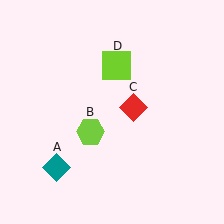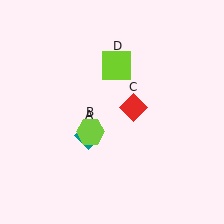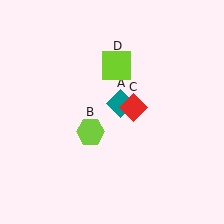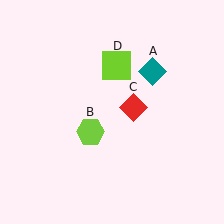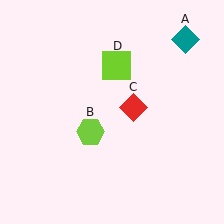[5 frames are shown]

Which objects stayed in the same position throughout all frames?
Lime hexagon (object B) and red diamond (object C) and lime square (object D) remained stationary.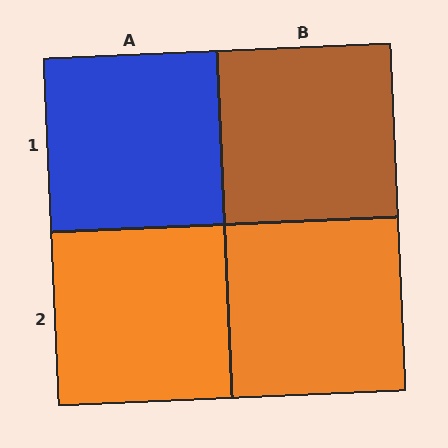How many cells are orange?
2 cells are orange.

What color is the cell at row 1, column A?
Blue.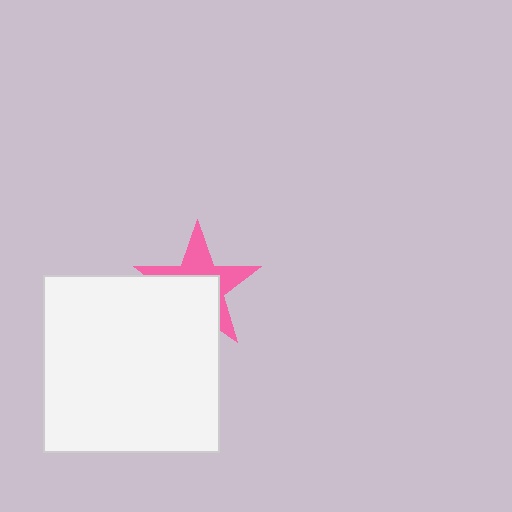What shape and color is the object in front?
The object in front is a white square.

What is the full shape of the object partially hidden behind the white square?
The partially hidden object is a pink star.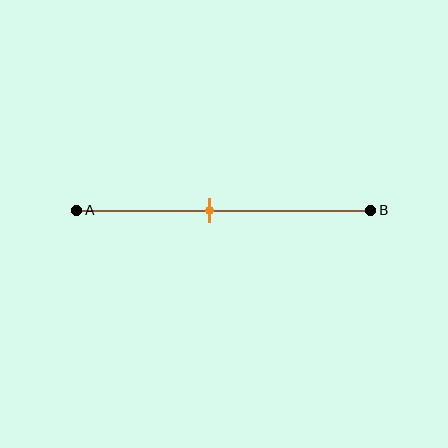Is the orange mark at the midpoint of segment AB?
No, the mark is at about 45% from A, not at the 50% midpoint.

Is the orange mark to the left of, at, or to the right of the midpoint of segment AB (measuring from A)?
The orange mark is to the left of the midpoint of segment AB.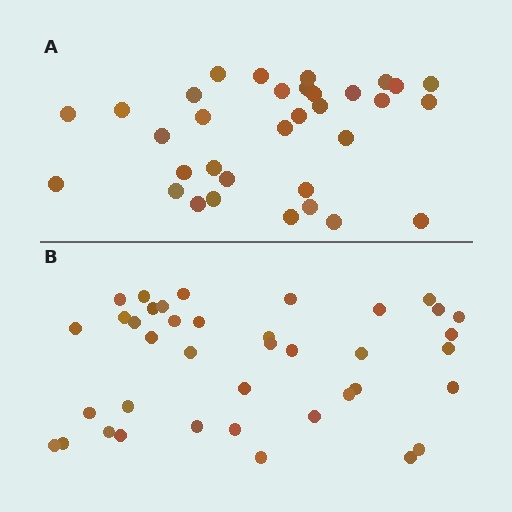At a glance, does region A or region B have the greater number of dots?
Region B (the bottom region) has more dots.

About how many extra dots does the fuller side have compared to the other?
Region B has about 6 more dots than region A.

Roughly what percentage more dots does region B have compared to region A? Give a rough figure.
About 20% more.